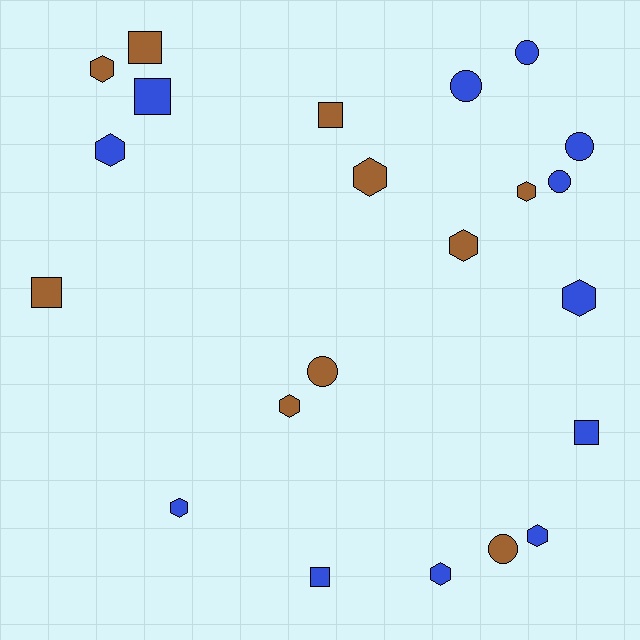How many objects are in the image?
There are 22 objects.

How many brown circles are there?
There are 2 brown circles.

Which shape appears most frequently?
Hexagon, with 10 objects.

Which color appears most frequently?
Blue, with 12 objects.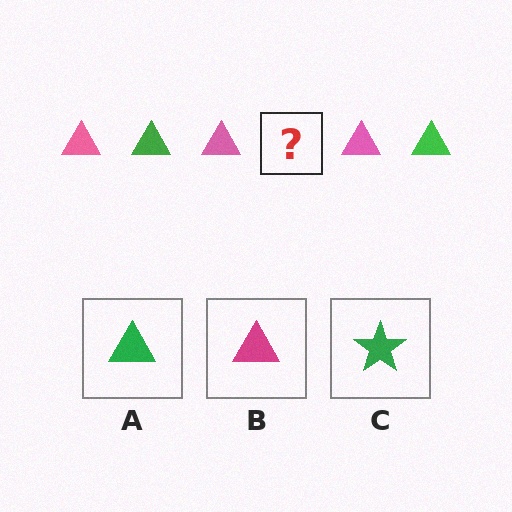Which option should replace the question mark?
Option A.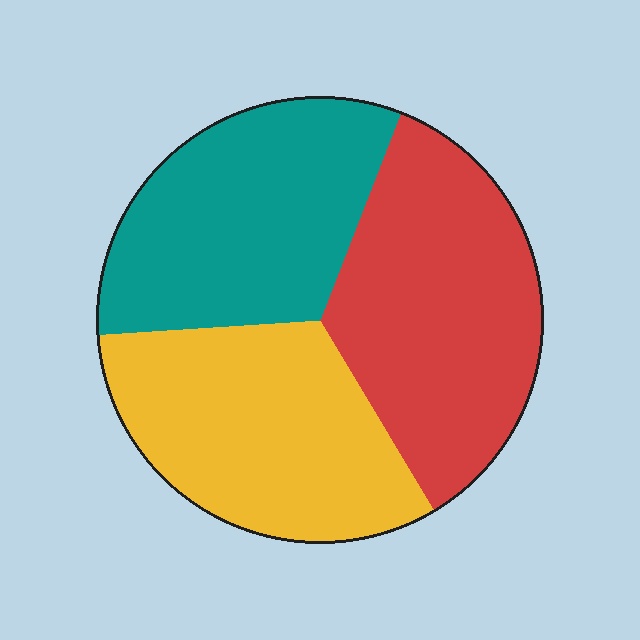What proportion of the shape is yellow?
Yellow takes up about one third (1/3) of the shape.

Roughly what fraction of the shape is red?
Red covers about 35% of the shape.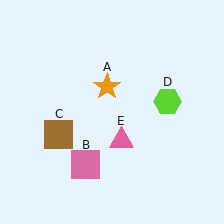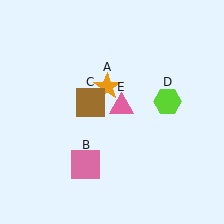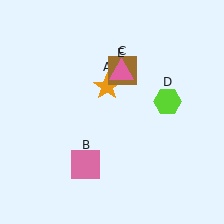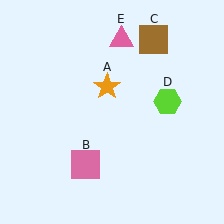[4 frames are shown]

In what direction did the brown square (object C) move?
The brown square (object C) moved up and to the right.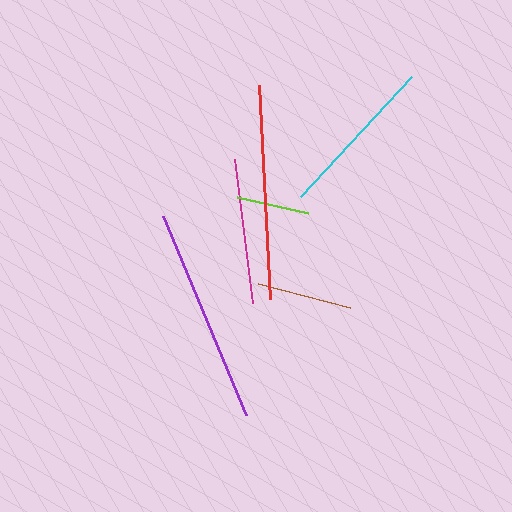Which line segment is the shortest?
The lime line is the shortest at approximately 73 pixels.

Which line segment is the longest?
The purple line is the longest at approximately 216 pixels.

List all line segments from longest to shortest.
From longest to shortest: purple, red, cyan, magenta, brown, lime.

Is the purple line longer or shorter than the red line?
The purple line is longer than the red line.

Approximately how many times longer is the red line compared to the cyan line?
The red line is approximately 1.3 times the length of the cyan line.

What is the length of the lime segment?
The lime segment is approximately 73 pixels long.